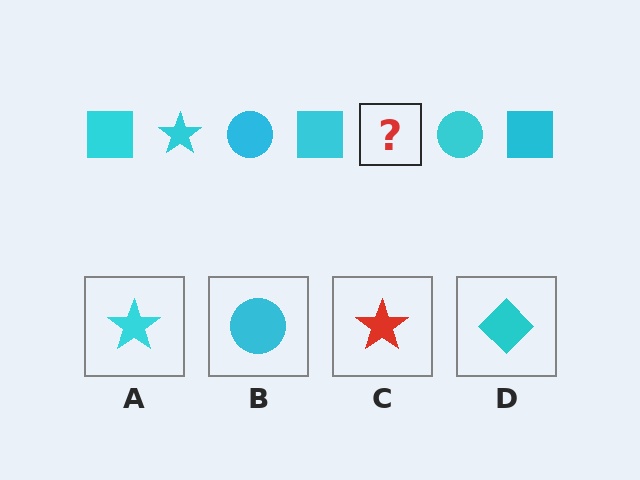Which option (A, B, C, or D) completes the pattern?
A.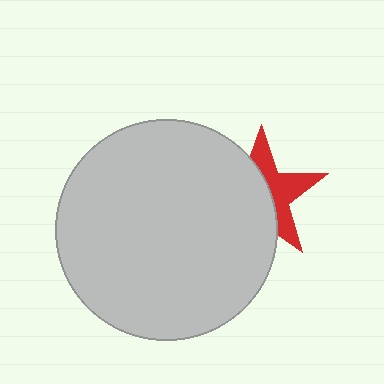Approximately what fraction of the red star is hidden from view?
Roughly 56% of the red star is hidden behind the light gray circle.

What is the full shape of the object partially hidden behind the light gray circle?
The partially hidden object is a red star.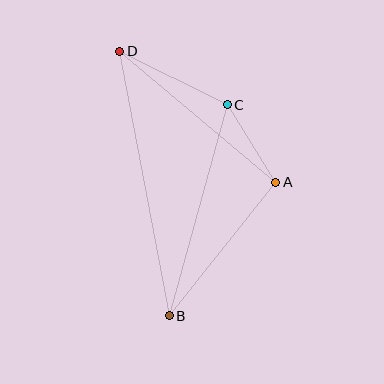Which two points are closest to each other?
Points A and C are closest to each other.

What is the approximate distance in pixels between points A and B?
The distance between A and B is approximately 171 pixels.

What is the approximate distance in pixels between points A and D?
The distance between A and D is approximately 204 pixels.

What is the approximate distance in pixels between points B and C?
The distance between B and C is approximately 219 pixels.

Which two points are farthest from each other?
Points B and D are farthest from each other.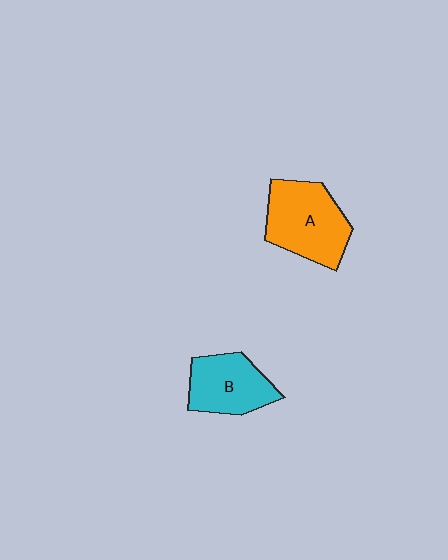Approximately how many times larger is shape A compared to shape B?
Approximately 1.3 times.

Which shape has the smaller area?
Shape B (cyan).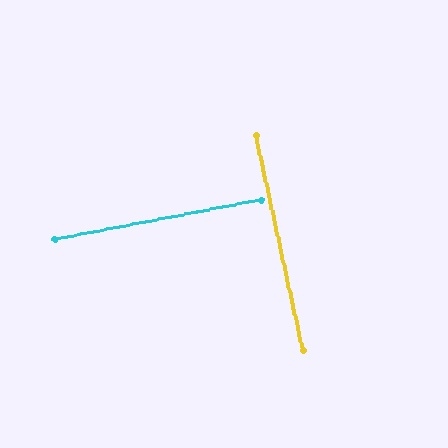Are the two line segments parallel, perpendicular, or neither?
Perpendicular — they meet at approximately 89°.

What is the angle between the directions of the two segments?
Approximately 89 degrees.